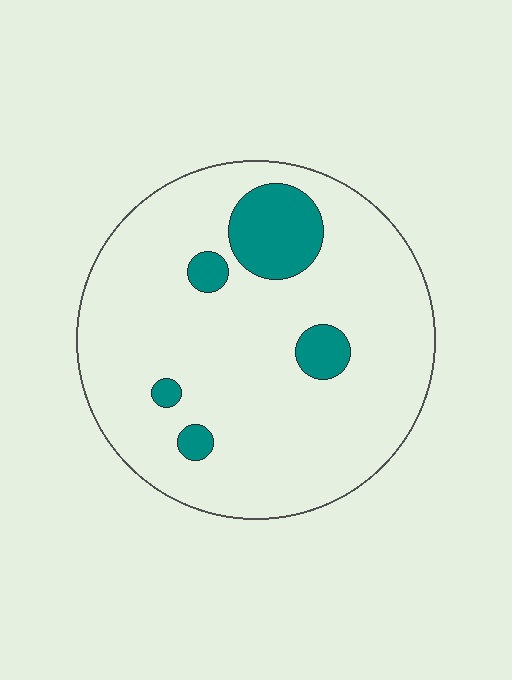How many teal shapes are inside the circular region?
5.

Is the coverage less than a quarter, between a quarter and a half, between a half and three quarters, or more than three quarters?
Less than a quarter.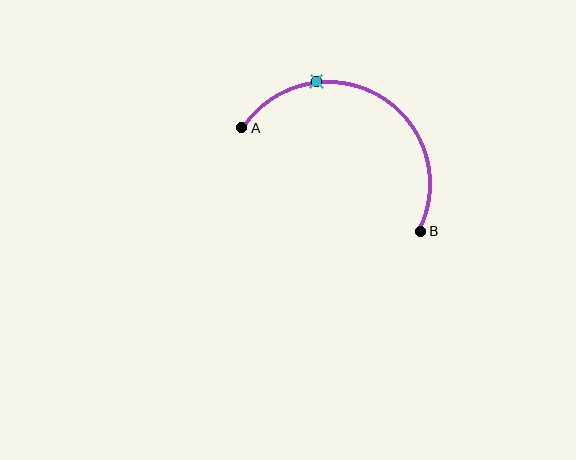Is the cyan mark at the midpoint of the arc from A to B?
No. The cyan mark lies on the arc but is closer to endpoint A. The arc midpoint would be at the point on the curve equidistant along the arc from both A and B.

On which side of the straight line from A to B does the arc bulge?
The arc bulges above the straight line connecting A and B.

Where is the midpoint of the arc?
The arc midpoint is the point on the curve farthest from the straight line joining A and B. It sits above that line.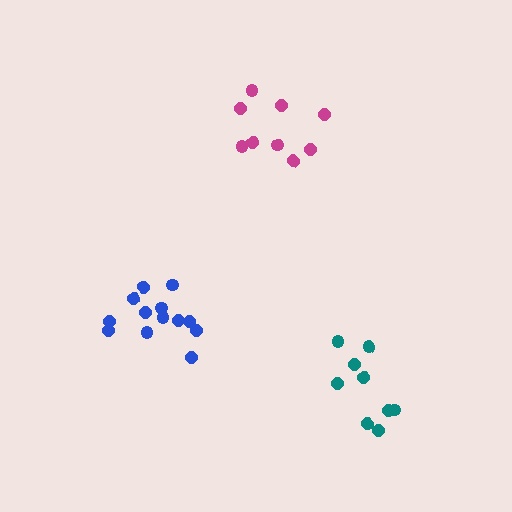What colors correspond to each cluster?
The clusters are colored: teal, blue, magenta.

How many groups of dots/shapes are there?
There are 3 groups.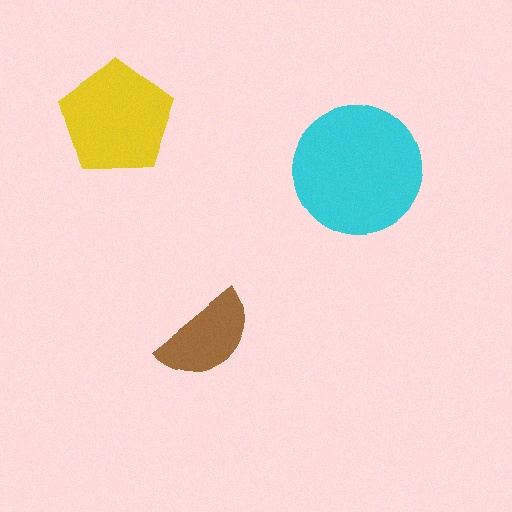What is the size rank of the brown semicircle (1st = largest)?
3rd.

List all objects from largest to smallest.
The cyan circle, the yellow pentagon, the brown semicircle.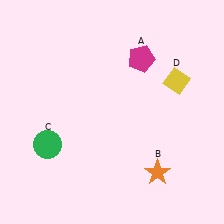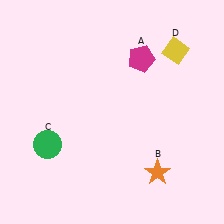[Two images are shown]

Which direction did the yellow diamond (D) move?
The yellow diamond (D) moved up.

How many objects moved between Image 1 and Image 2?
1 object moved between the two images.